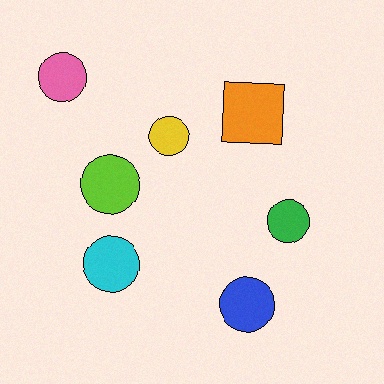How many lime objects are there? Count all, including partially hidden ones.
There is 1 lime object.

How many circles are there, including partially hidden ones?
There are 6 circles.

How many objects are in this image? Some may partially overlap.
There are 7 objects.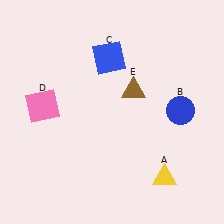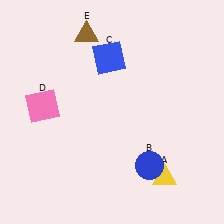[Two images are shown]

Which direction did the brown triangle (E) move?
The brown triangle (E) moved up.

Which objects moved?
The objects that moved are: the blue circle (B), the brown triangle (E).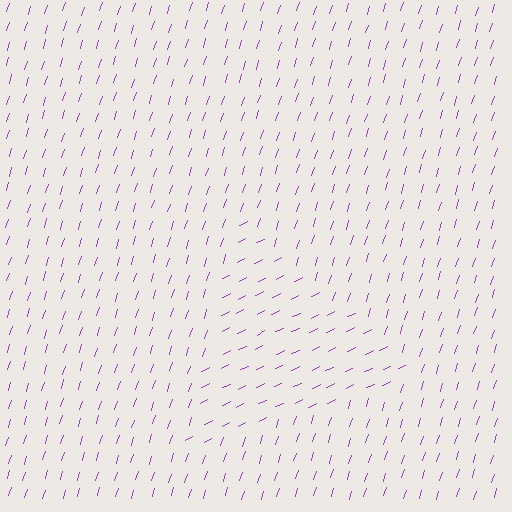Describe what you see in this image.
The image is filled with small purple line segments. A triangle region in the image has lines oriented differently from the surrounding lines, creating a visible texture boundary.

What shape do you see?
I see a triangle.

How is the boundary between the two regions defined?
The boundary is defined purely by a change in line orientation (approximately 45 degrees difference). All lines are the same color and thickness.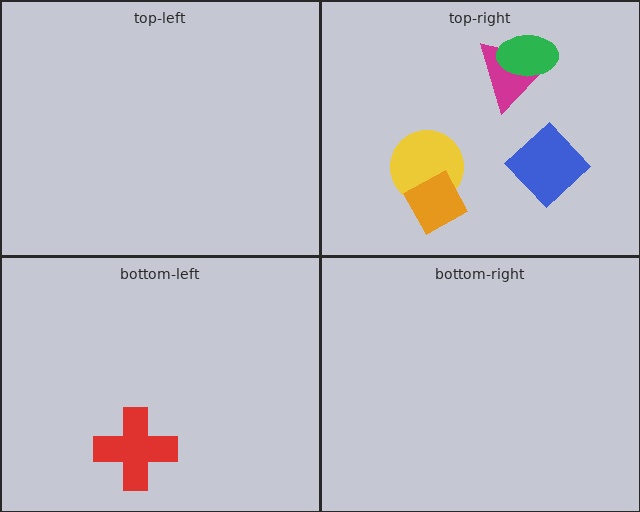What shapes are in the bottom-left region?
The red cross.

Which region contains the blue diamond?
The top-right region.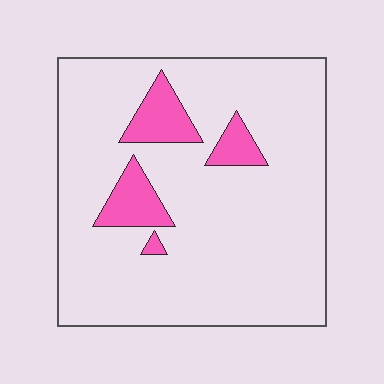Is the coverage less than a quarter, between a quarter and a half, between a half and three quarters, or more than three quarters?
Less than a quarter.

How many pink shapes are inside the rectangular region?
4.